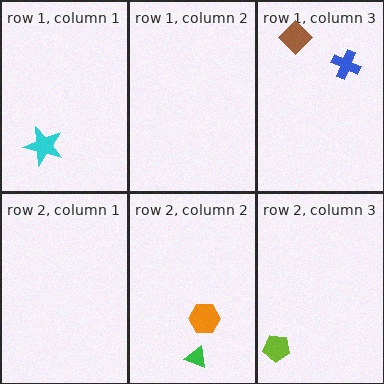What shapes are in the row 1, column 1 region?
The cyan star.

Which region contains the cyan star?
The row 1, column 1 region.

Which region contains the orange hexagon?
The row 2, column 2 region.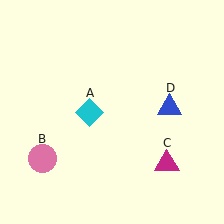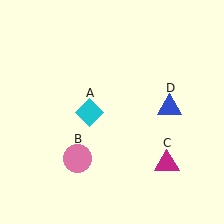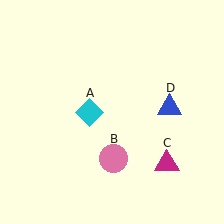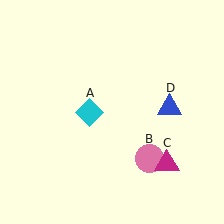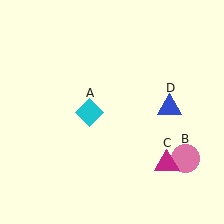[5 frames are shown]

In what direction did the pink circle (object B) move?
The pink circle (object B) moved right.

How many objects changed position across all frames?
1 object changed position: pink circle (object B).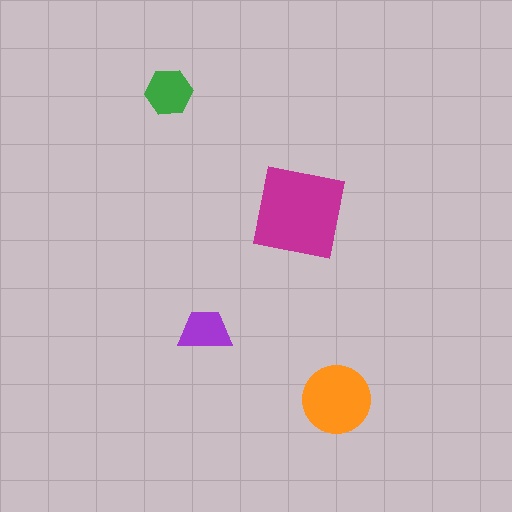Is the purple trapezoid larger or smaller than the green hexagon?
Smaller.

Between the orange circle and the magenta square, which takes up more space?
The magenta square.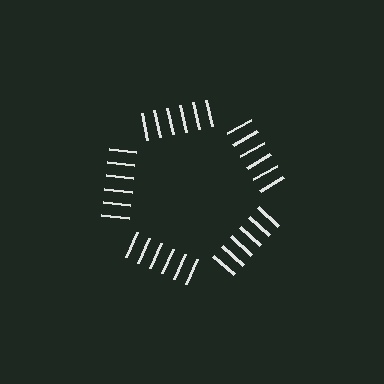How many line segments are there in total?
30 — 6 along each of the 5 edges.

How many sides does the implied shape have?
5 sides — the line-ends trace a pentagon.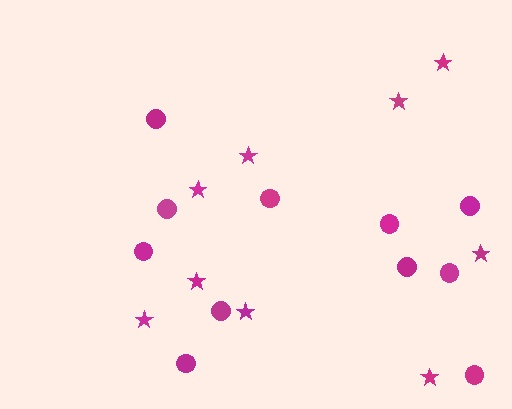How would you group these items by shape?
There are 2 groups: one group of circles (11) and one group of stars (9).